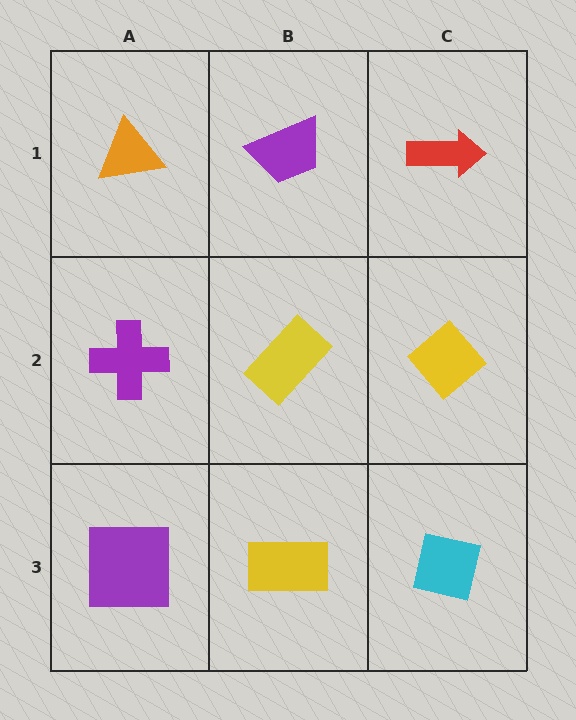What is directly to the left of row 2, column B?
A purple cross.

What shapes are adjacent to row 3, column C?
A yellow diamond (row 2, column C), a yellow rectangle (row 3, column B).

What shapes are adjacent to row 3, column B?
A yellow rectangle (row 2, column B), a purple square (row 3, column A), a cyan square (row 3, column C).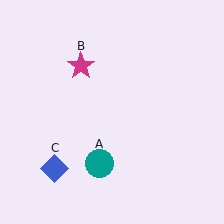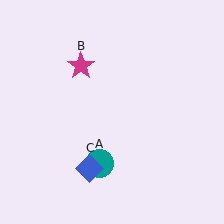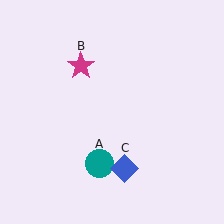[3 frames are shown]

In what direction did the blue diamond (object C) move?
The blue diamond (object C) moved right.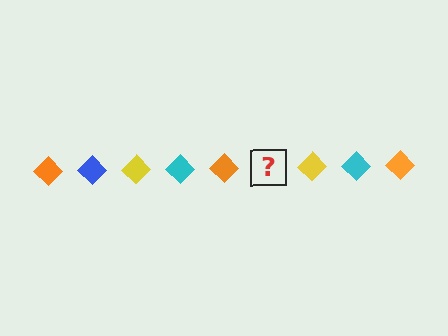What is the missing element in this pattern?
The missing element is a blue diamond.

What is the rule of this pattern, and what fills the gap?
The rule is that the pattern cycles through orange, blue, yellow, cyan diamonds. The gap should be filled with a blue diamond.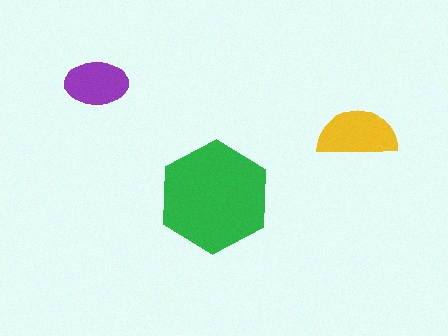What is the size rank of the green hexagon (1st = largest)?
1st.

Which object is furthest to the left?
The purple ellipse is leftmost.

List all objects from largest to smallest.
The green hexagon, the yellow semicircle, the purple ellipse.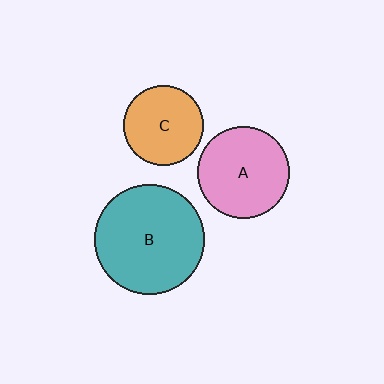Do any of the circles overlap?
No, none of the circles overlap.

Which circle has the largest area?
Circle B (teal).